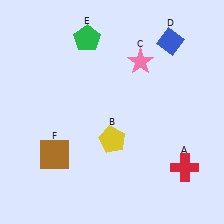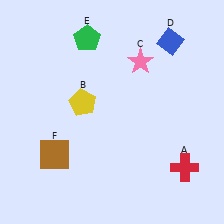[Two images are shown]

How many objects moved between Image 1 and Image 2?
1 object moved between the two images.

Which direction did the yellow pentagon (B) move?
The yellow pentagon (B) moved up.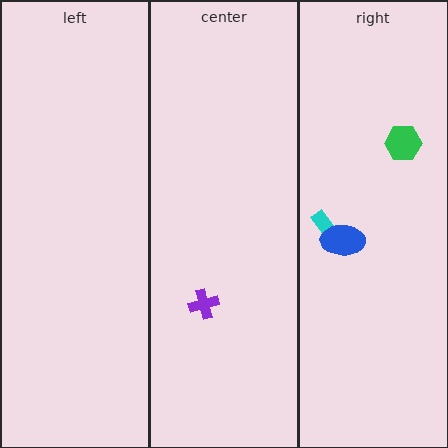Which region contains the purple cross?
The center region.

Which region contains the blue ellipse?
The right region.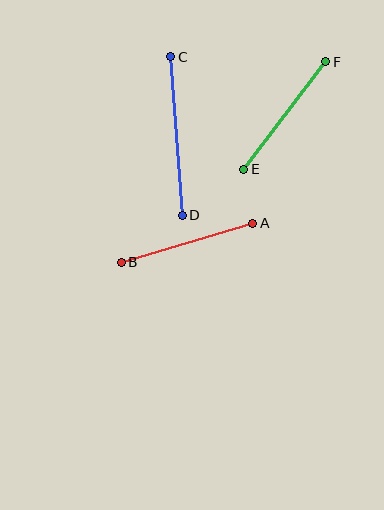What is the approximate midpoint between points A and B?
The midpoint is at approximately (187, 243) pixels.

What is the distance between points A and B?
The distance is approximately 137 pixels.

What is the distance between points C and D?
The distance is approximately 159 pixels.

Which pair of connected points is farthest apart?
Points C and D are farthest apart.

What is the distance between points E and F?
The distance is approximately 135 pixels.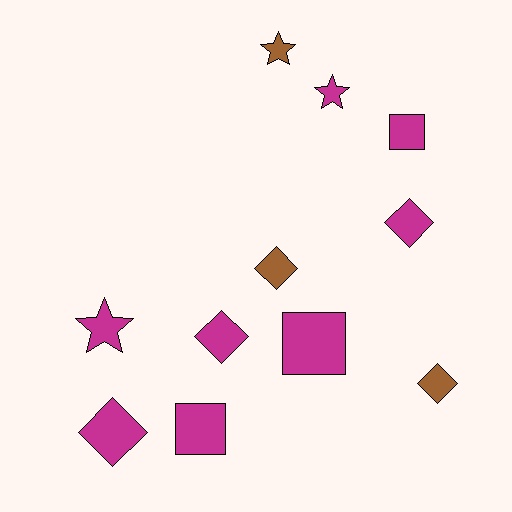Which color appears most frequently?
Magenta, with 8 objects.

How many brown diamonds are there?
There are 2 brown diamonds.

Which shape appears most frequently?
Diamond, with 5 objects.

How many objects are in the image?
There are 11 objects.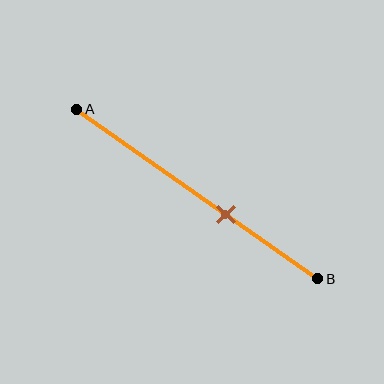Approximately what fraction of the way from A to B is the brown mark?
The brown mark is approximately 60% of the way from A to B.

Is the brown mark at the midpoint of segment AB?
No, the mark is at about 60% from A, not at the 50% midpoint.